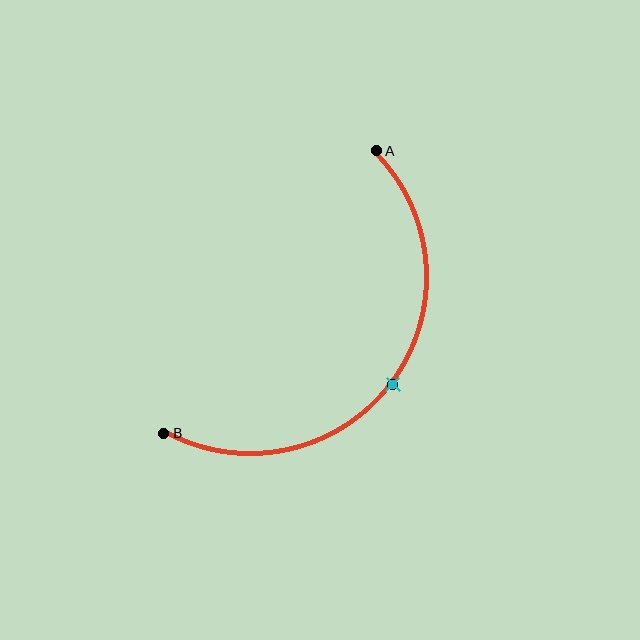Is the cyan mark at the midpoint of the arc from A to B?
Yes. The cyan mark lies on the arc at equal arc-length from both A and B — it is the arc midpoint.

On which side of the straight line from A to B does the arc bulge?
The arc bulges below and to the right of the straight line connecting A and B.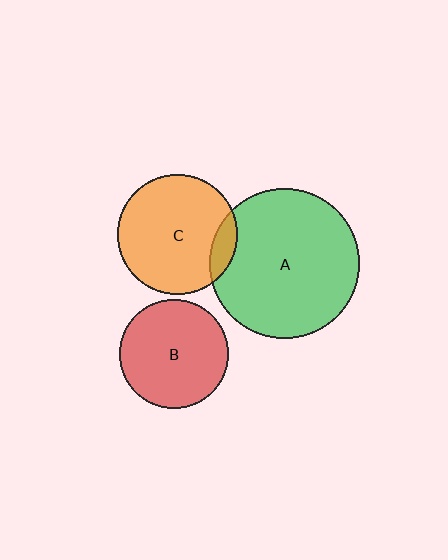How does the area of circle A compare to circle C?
Approximately 1.6 times.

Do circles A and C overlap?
Yes.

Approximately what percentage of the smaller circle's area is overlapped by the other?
Approximately 10%.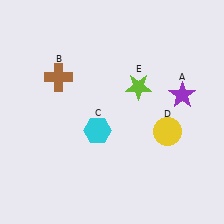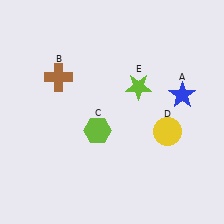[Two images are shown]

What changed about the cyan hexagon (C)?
In Image 1, C is cyan. In Image 2, it changed to lime.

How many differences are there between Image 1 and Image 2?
There are 2 differences between the two images.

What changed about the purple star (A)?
In Image 1, A is purple. In Image 2, it changed to blue.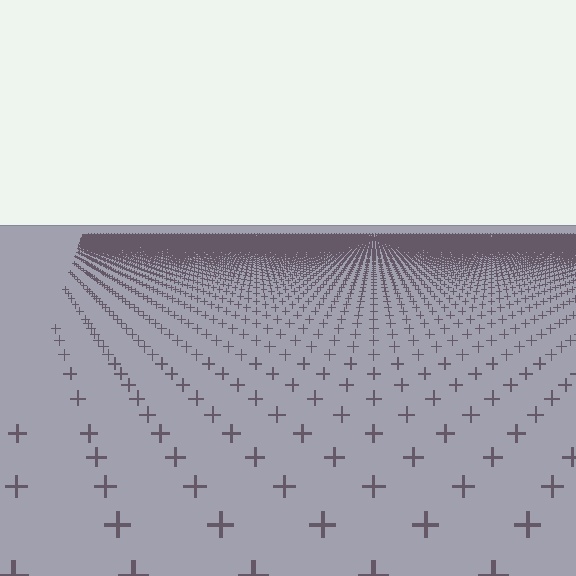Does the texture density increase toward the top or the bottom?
Density increases toward the top.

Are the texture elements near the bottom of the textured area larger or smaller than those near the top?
Larger. Near the bottom, elements are closer to the viewer and appear at a bigger on-screen size.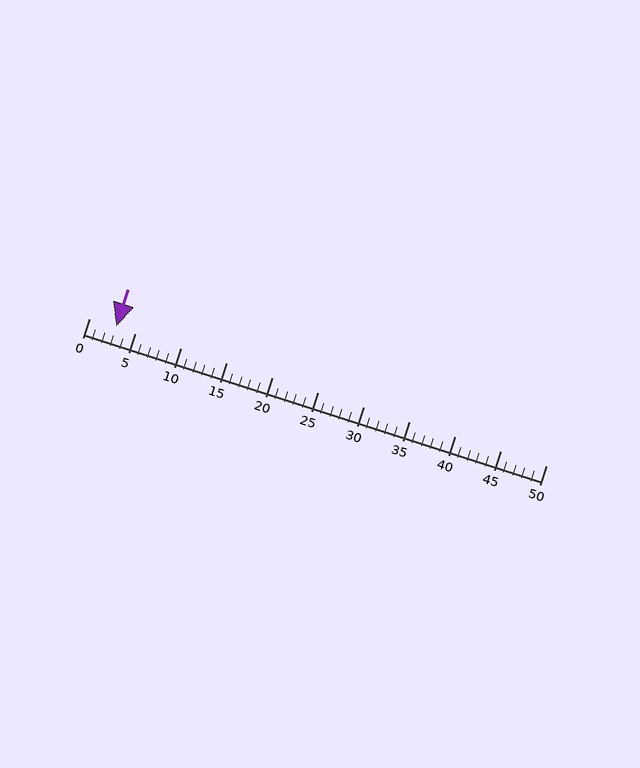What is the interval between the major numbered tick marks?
The major tick marks are spaced 5 units apart.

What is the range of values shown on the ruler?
The ruler shows values from 0 to 50.